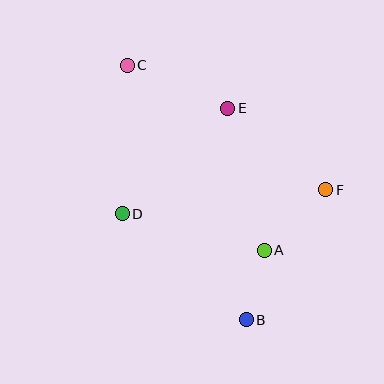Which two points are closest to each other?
Points A and B are closest to each other.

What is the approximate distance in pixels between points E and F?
The distance between E and F is approximately 127 pixels.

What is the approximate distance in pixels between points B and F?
The distance between B and F is approximately 152 pixels.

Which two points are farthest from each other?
Points B and C are farthest from each other.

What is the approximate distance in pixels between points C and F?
The distance between C and F is approximately 235 pixels.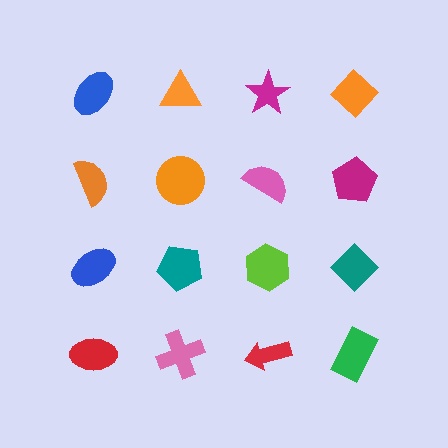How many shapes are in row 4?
4 shapes.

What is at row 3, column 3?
A lime hexagon.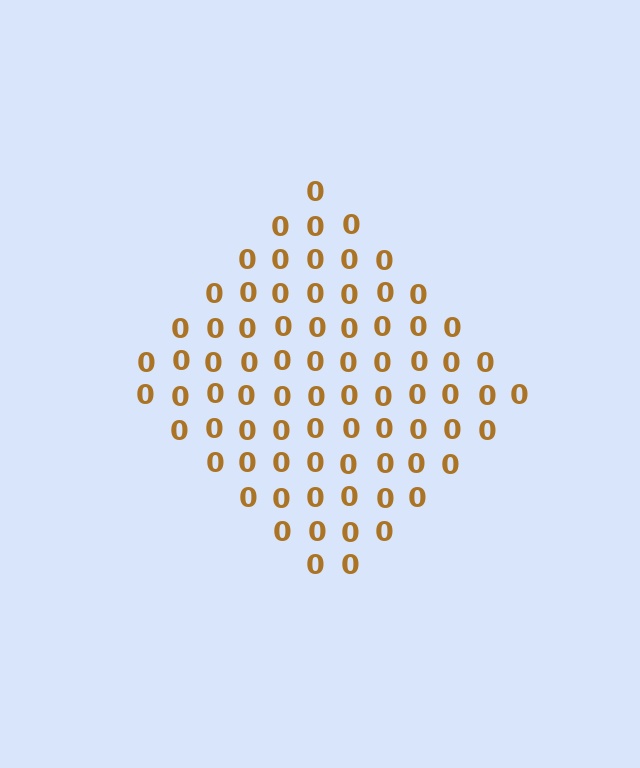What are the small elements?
The small elements are digit 0's.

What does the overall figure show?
The overall figure shows a diamond.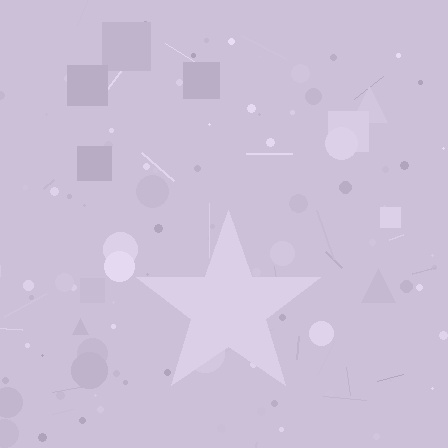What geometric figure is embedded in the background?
A star is embedded in the background.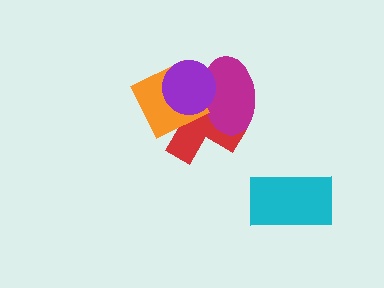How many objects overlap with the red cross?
3 objects overlap with the red cross.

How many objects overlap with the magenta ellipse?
3 objects overlap with the magenta ellipse.